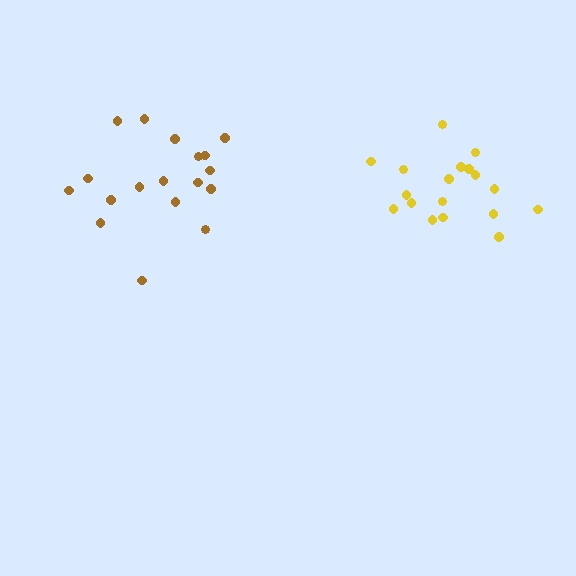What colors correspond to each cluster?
The clusters are colored: brown, yellow.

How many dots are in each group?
Group 1: 18 dots, Group 2: 18 dots (36 total).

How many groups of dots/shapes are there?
There are 2 groups.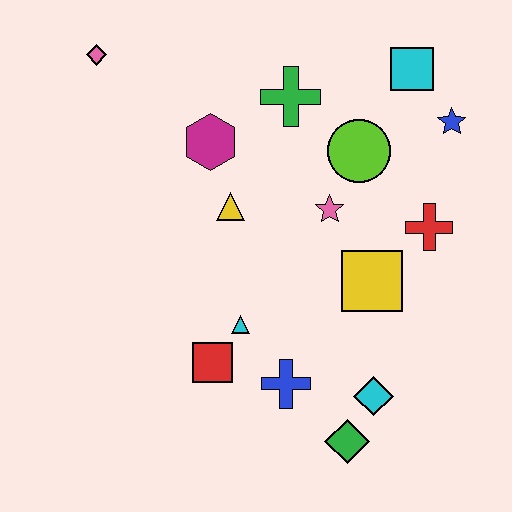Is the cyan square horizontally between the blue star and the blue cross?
Yes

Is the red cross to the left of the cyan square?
No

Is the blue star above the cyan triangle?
Yes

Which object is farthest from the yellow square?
The pink diamond is farthest from the yellow square.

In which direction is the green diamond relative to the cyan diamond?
The green diamond is below the cyan diamond.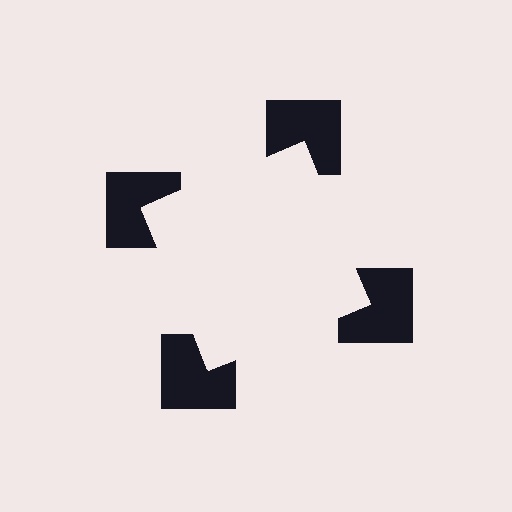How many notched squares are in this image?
There are 4 — one at each vertex of the illusory square.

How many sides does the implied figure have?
4 sides.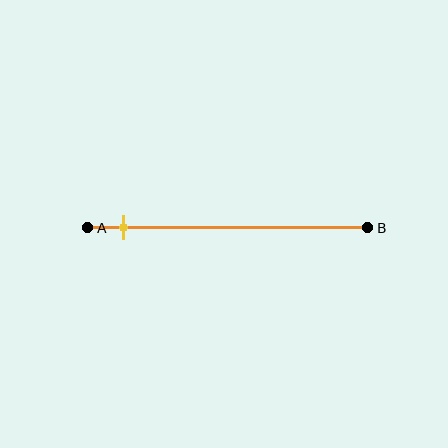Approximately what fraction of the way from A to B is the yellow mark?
The yellow mark is approximately 15% of the way from A to B.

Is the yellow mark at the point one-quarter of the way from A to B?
No, the mark is at about 15% from A, not at the 25% one-quarter point.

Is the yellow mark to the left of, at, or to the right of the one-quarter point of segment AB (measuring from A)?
The yellow mark is to the left of the one-quarter point of segment AB.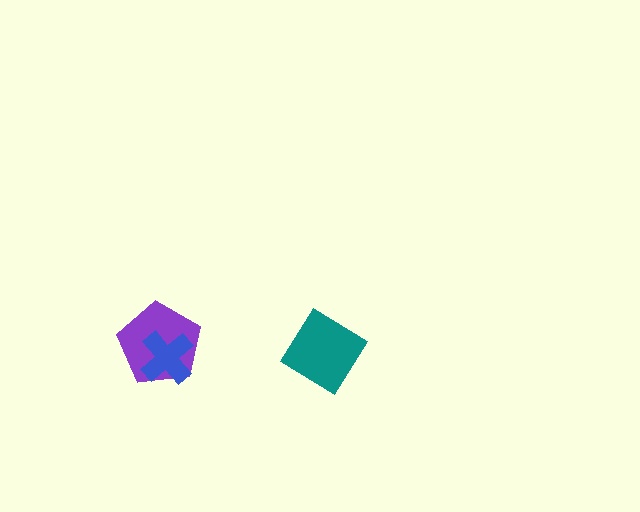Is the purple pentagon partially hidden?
Yes, it is partially covered by another shape.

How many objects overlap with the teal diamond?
0 objects overlap with the teal diamond.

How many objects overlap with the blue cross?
1 object overlaps with the blue cross.